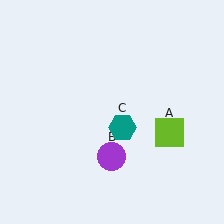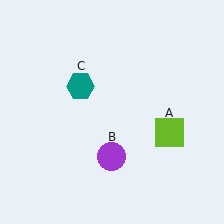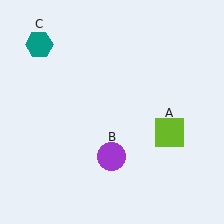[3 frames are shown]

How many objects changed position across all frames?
1 object changed position: teal hexagon (object C).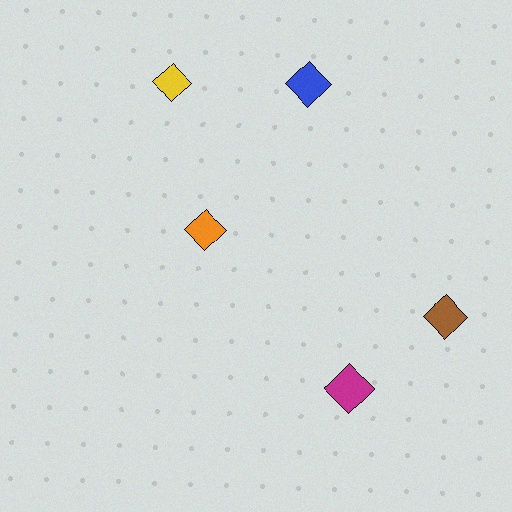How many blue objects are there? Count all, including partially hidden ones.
There is 1 blue object.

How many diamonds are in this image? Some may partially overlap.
There are 5 diamonds.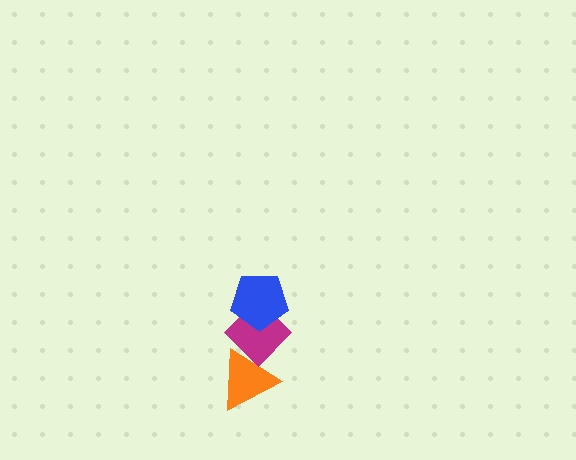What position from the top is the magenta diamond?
The magenta diamond is 2nd from the top.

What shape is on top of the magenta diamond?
The blue pentagon is on top of the magenta diamond.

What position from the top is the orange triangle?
The orange triangle is 3rd from the top.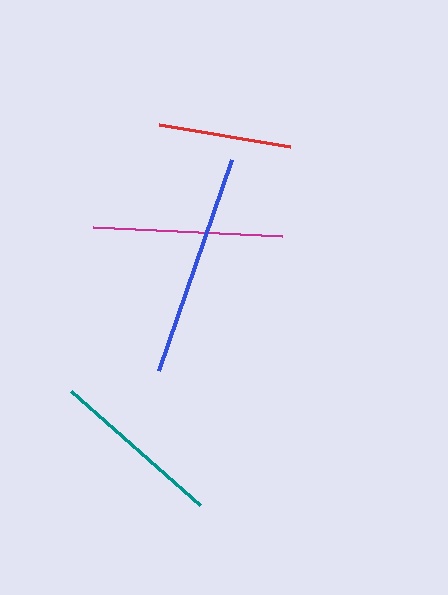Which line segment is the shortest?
The red line is the shortest at approximately 133 pixels.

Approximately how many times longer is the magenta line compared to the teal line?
The magenta line is approximately 1.1 times the length of the teal line.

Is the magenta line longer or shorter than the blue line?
The blue line is longer than the magenta line.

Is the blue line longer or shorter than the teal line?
The blue line is longer than the teal line.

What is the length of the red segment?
The red segment is approximately 133 pixels long.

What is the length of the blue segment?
The blue segment is approximately 223 pixels long.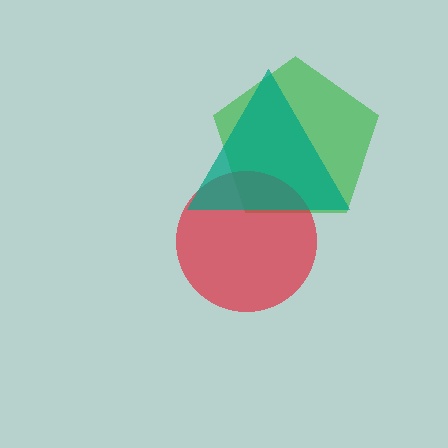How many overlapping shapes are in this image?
There are 3 overlapping shapes in the image.